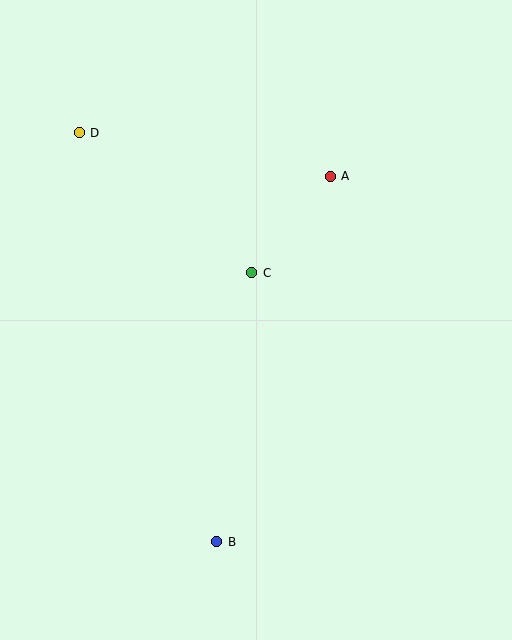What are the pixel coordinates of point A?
Point A is at (330, 176).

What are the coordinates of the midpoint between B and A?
The midpoint between B and A is at (274, 359).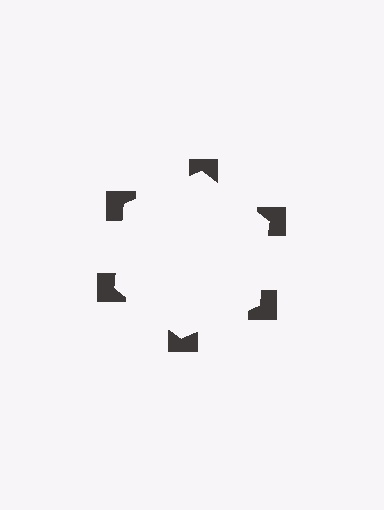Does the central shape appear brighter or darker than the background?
It typically appears slightly brighter than the background, even though no actual brightness change is drawn.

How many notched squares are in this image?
There are 6 — one at each vertex of the illusory hexagon.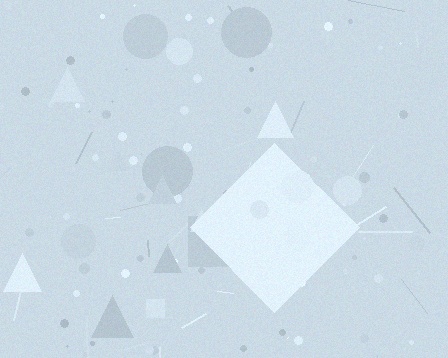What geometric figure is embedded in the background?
A diamond is embedded in the background.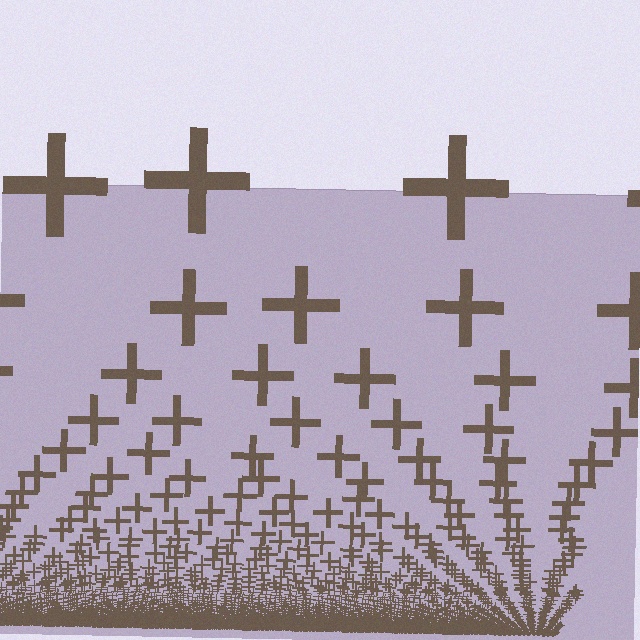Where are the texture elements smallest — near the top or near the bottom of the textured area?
Near the bottom.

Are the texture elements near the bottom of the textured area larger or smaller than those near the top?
Smaller. The gradient is inverted — elements near the bottom are smaller and denser.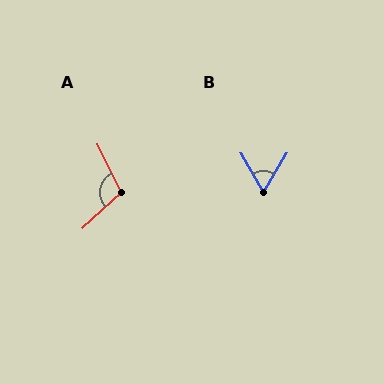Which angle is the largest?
A, at approximately 107 degrees.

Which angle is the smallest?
B, at approximately 60 degrees.